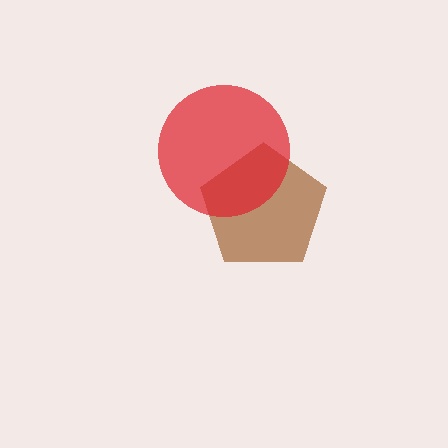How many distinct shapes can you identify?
There are 2 distinct shapes: a brown pentagon, a red circle.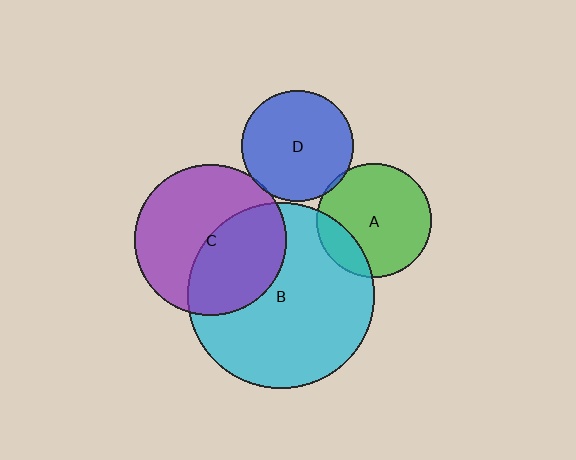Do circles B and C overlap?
Yes.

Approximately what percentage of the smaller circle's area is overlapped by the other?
Approximately 45%.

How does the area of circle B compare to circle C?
Approximately 1.5 times.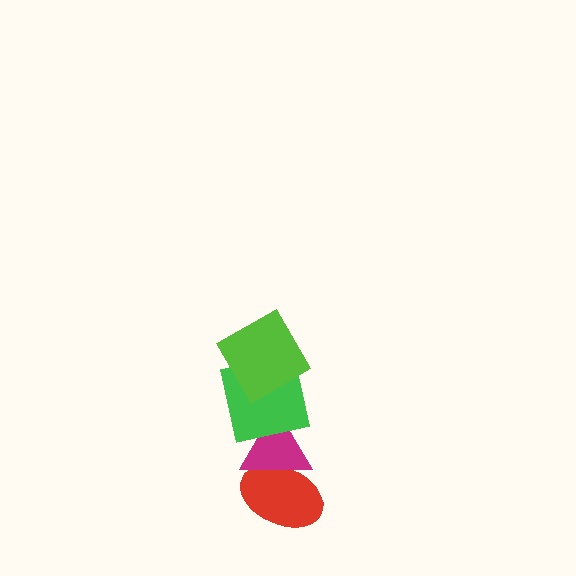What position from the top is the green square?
The green square is 2nd from the top.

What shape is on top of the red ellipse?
The magenta triangle is on top of the red ellipse.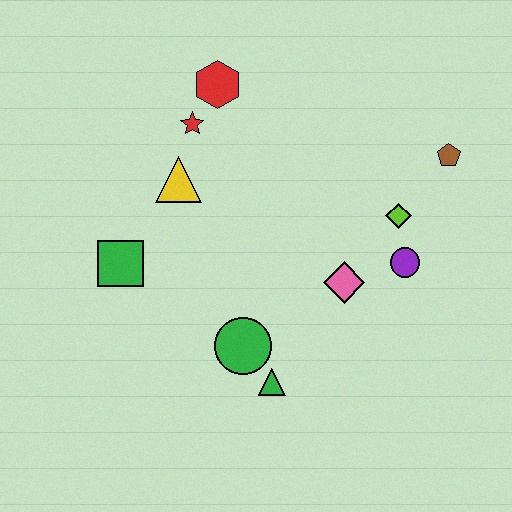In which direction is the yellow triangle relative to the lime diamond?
The yellow triangle is to the left of the lime diamond.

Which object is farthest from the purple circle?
The green square is farthest from the purple circle.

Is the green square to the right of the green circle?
No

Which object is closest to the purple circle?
The lime diamond is closest to the purple circle.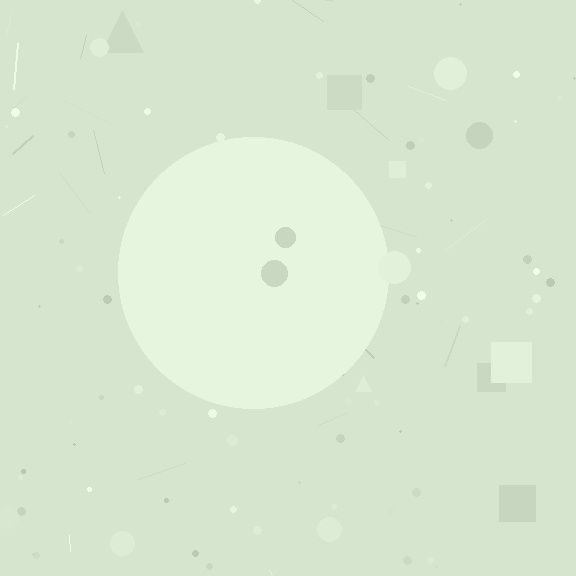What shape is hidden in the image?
A circle is hidden in the image.